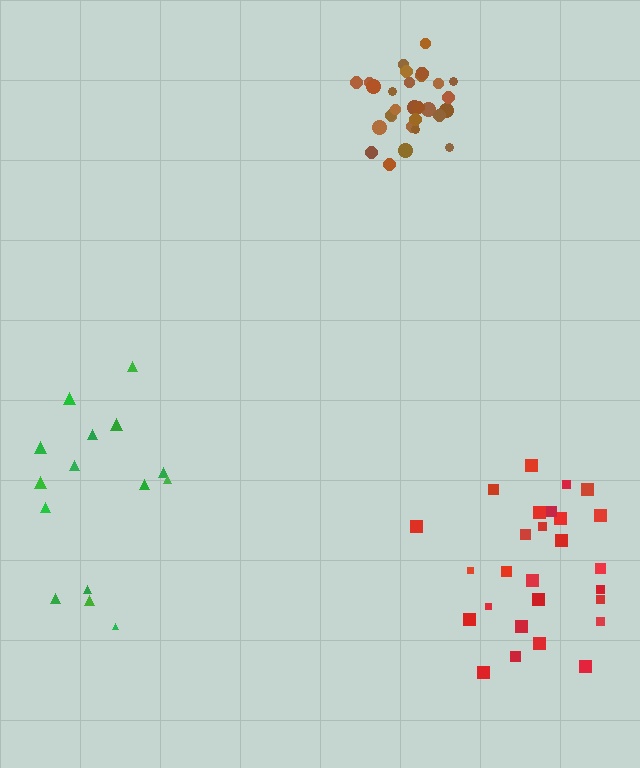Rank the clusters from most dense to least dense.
brown, red, green.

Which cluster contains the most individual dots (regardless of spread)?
Brown (31).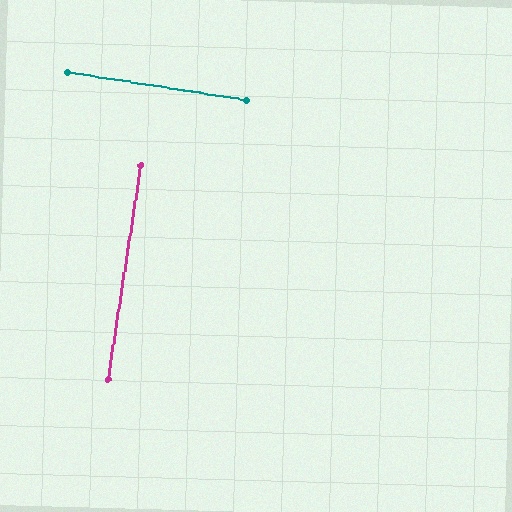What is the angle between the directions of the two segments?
Approximately 90 degrees.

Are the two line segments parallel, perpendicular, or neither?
Perpendicular — they meet at approximately 90°.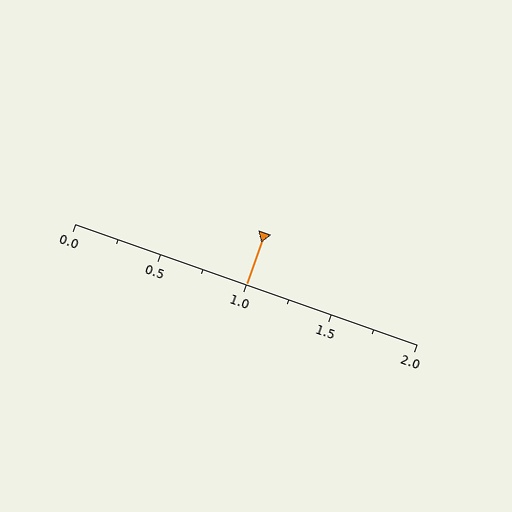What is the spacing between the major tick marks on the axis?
The major ticks are spaced 0.5 apart.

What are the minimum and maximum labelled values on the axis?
The axis runs from 0.0 to 2.0.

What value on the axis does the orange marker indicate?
The marker indicates approximately 1.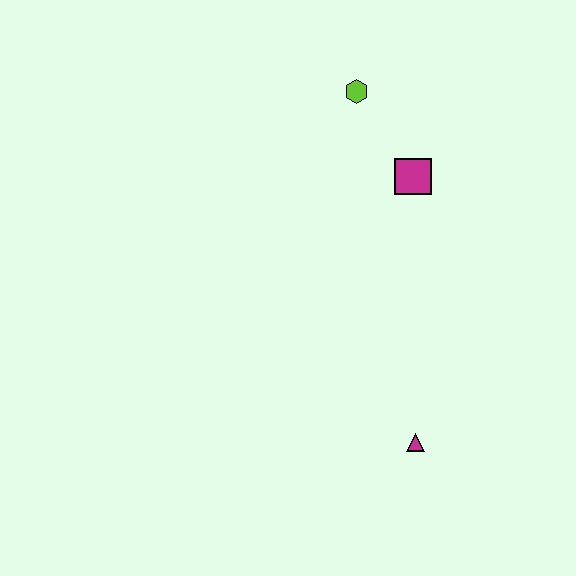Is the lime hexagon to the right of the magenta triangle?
No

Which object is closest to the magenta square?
The lime hexagon is closest to the magenta square.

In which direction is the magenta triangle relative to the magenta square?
The magenta triangle is below the magenta square.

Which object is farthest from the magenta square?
The magenta triangle is farthest from the magenta square.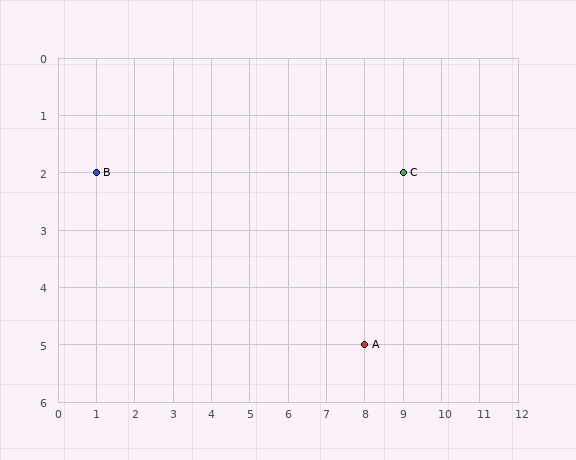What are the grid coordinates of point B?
Point B is at grid coordinates (1, 2).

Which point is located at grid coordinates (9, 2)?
Point C is at (9, 2).